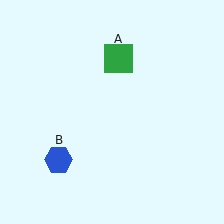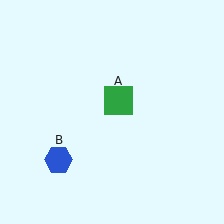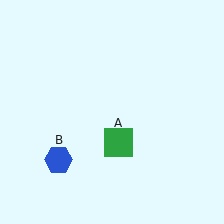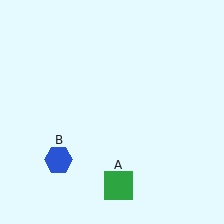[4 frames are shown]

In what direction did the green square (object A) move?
The green square (object A) moved down.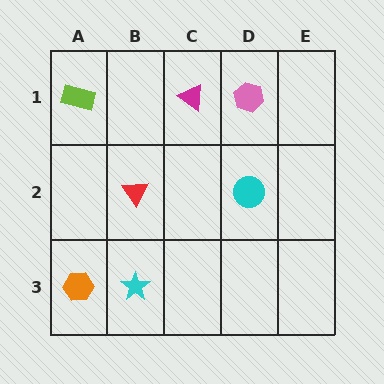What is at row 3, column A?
An orange hexagon.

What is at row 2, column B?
A red triangle.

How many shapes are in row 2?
2 shapes.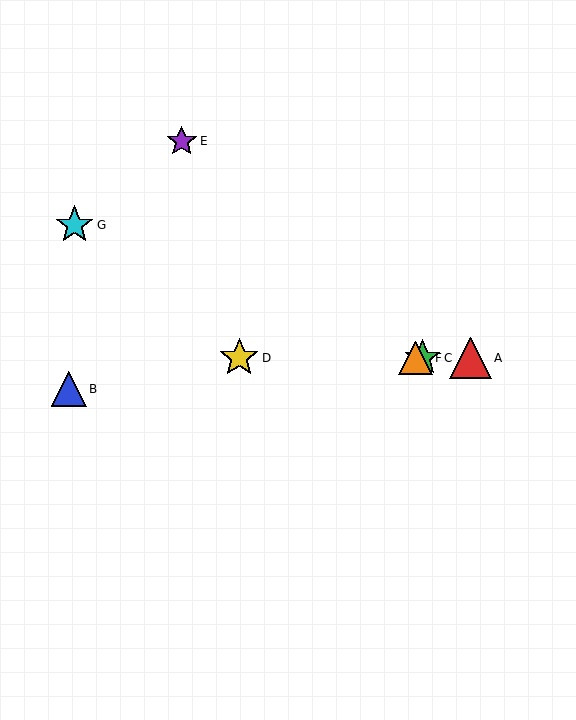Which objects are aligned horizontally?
Objects A, C, D, F are aligned horizontally.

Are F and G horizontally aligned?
No, F is at y≈358 and G is at y≈225.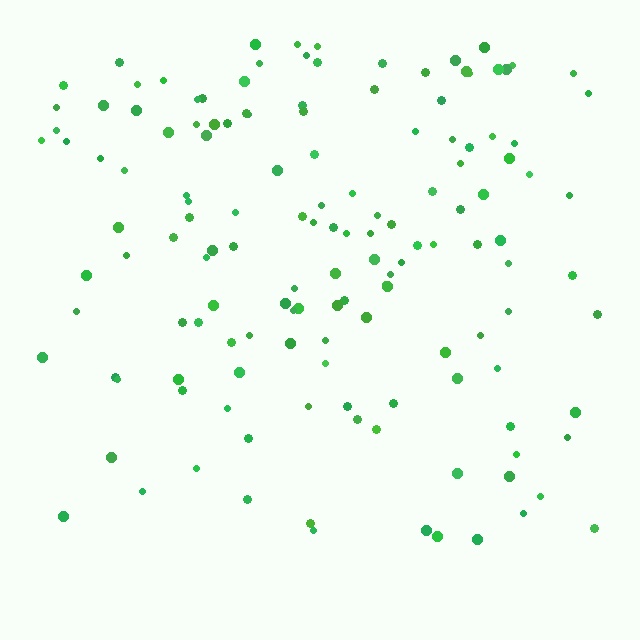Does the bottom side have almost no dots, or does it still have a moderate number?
Still a moderate number, just noticeably fewer than the top.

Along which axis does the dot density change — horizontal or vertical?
Vertical.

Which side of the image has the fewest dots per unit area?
The bottom.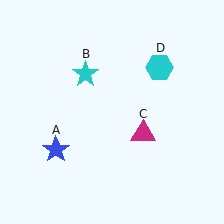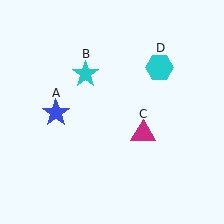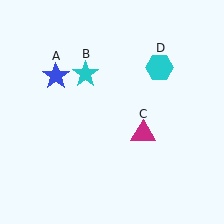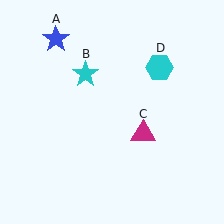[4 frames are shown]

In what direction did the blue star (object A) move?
The blue star (object A) moved up.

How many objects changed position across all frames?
1 object changed position: blue star (object A).